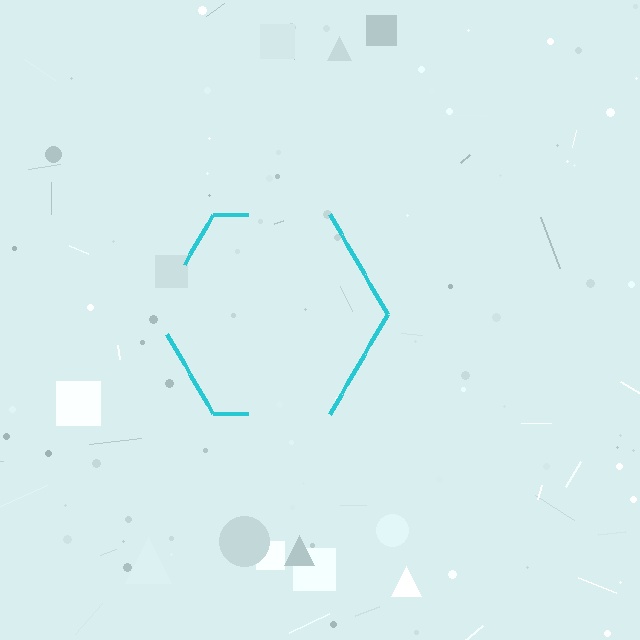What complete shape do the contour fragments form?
The contour fragments form a hexagon.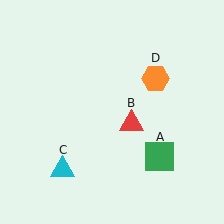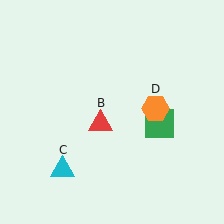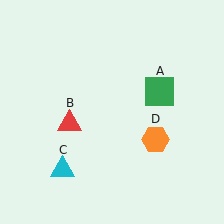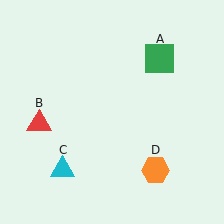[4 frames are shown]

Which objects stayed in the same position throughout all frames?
Cyan triangle (object C) remained stationary.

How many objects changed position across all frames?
3 objects changed position: green square (object A), red triangle (object B), orange hexagon (object D).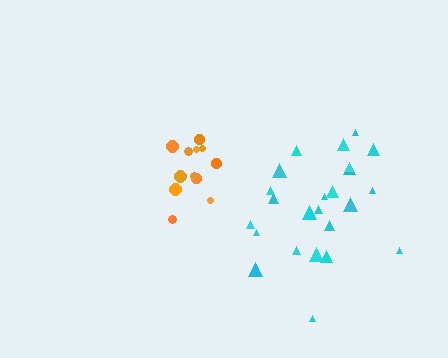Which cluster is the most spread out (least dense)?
Cyan.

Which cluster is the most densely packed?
Orange.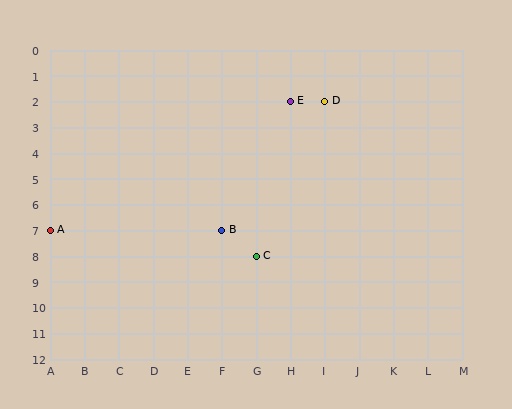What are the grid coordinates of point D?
Point D is at grid coordinates (I, 2).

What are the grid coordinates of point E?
Point E is at grid coordinates (H, 2).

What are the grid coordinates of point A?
Point A is at grid coordinates (A, 7).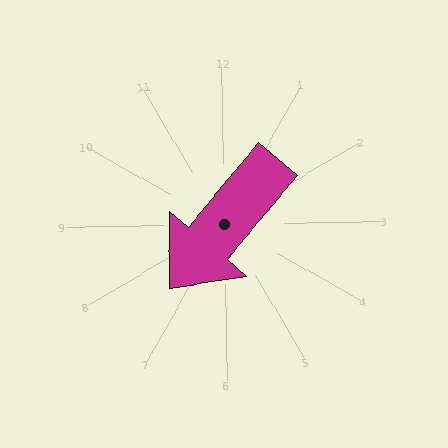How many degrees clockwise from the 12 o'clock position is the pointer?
Approximately 221 degrees.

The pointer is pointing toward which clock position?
Roughly 7 o'clock.